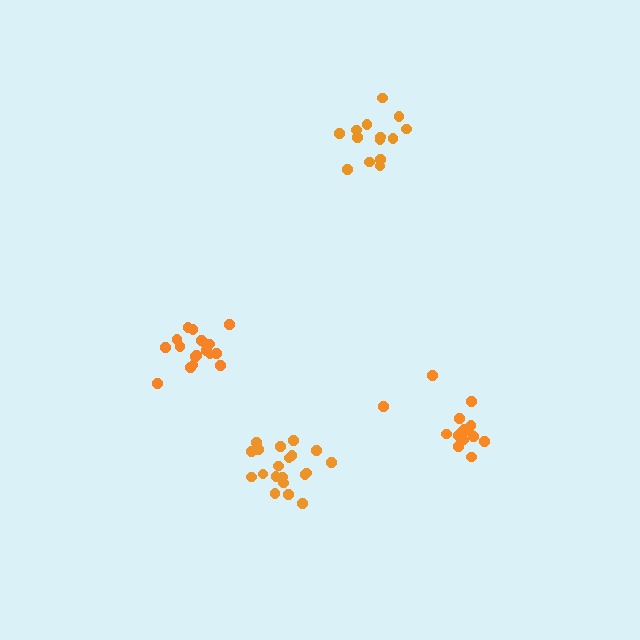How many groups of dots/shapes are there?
There are 4 groups.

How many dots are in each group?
Group 1: 14 dots, Group 2: 16 dots, Group 3: 18 dots, Group 4: 20 dots (68 total).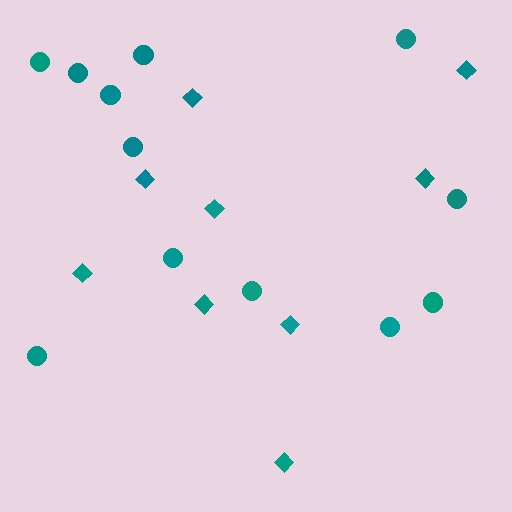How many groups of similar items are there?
There are 2 groups: one group of diamonds (9) and one group of circles (12).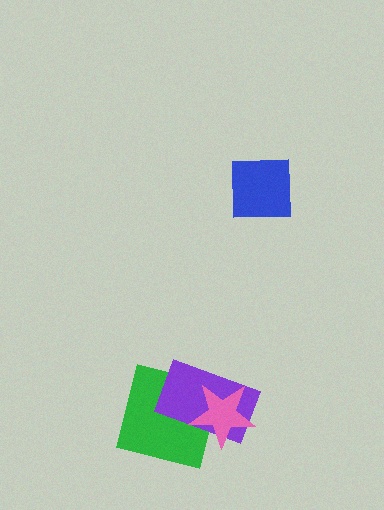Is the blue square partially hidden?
No, no other shape covers it.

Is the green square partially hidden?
Yes, it is partially covered by another shape.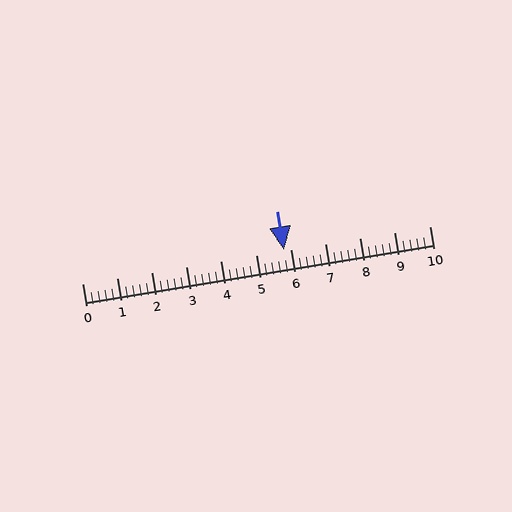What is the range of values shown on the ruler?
The ruler shows values from 0 to 10.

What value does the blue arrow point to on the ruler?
The blue arrow points to approximately 5.8.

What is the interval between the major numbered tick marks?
The major tick marks are spaced 1 units apart.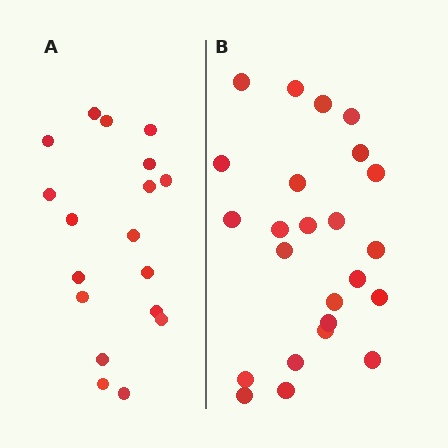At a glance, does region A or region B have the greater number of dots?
Region B (the right region) has more dots.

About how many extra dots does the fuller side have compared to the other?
Region B has about 6 more dots than region A.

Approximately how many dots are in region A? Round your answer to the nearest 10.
About 20 dots. (The exact count is 18, which rounds to 20.)